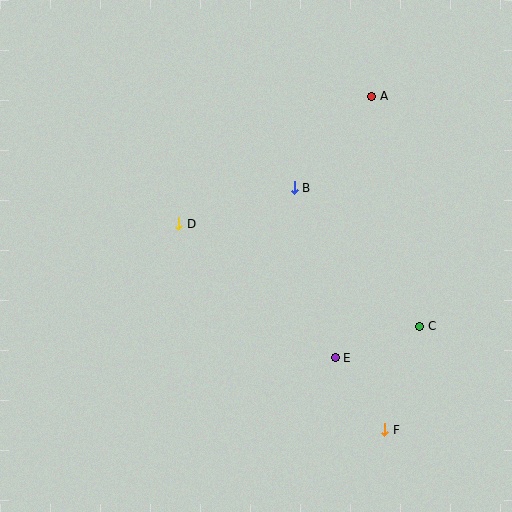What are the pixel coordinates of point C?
Point C is at (420, 326).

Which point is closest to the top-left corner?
Point D is closest to the top-left corner.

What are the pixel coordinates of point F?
Point F is at (385, 430).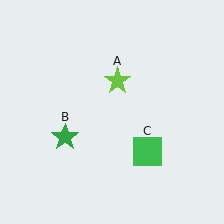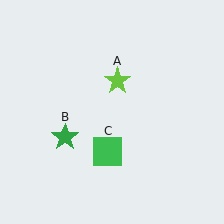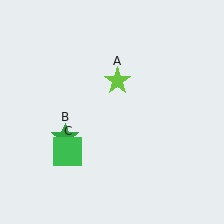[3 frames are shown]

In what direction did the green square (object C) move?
The green square (object C) moved left.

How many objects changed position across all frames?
1 object changed position: green square (object C).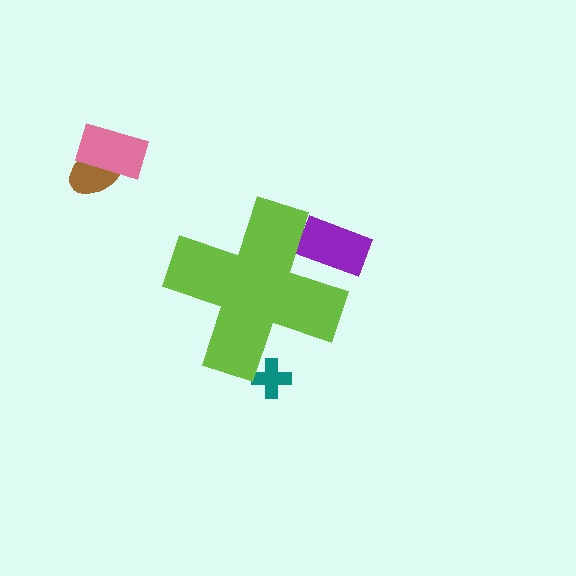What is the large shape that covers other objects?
A lime cross.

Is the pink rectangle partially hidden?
No, the pink rectangle is fully visible.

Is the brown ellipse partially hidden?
No, the brown ellipse is fully visible.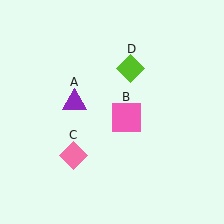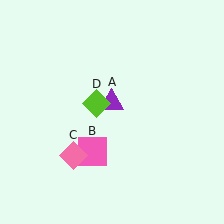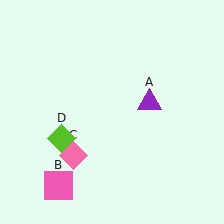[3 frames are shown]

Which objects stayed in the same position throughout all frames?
Pink diamond (object C) remained stationary.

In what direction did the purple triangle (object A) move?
The purple triangle (object A) moved right.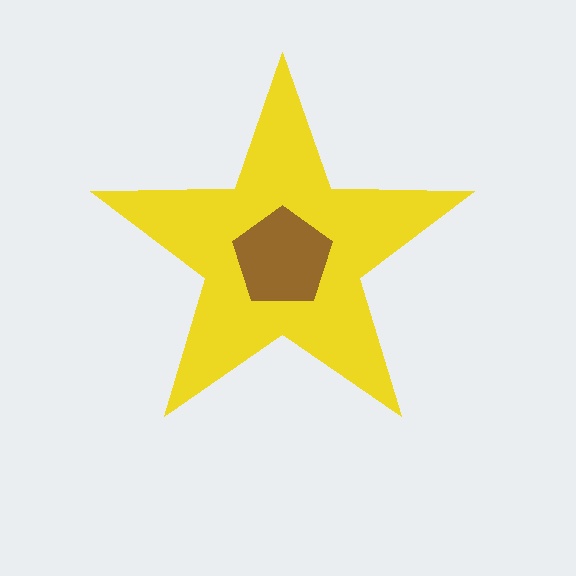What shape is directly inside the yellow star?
The brown pentagon.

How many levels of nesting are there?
2.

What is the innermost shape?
The brown pentagon.